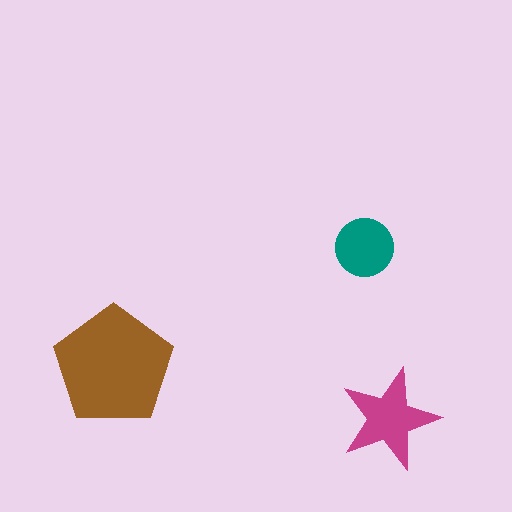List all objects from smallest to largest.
The teal circle, the magenta star, the brown pentagon.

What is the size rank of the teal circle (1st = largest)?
3rd.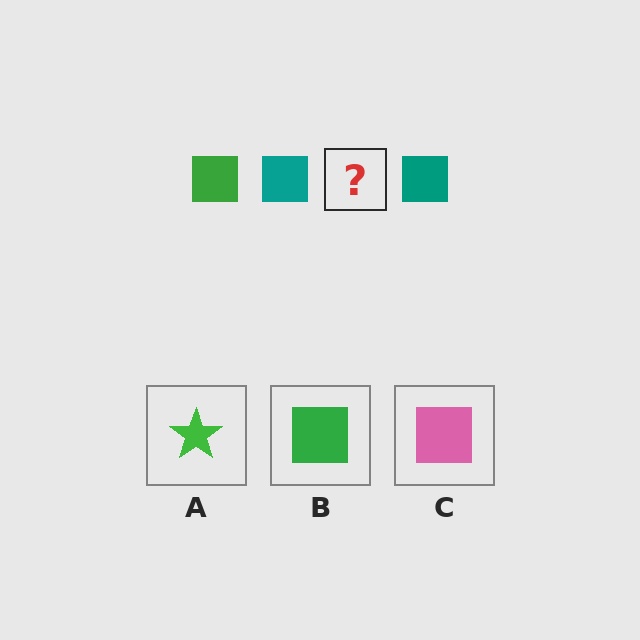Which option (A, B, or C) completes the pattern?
B.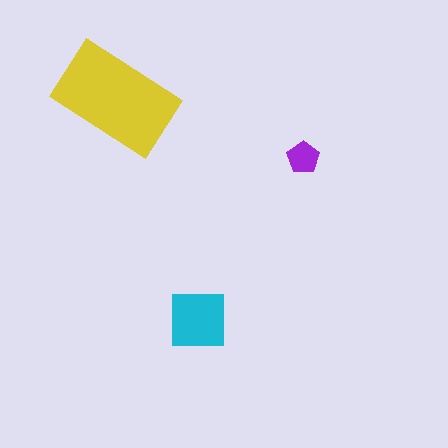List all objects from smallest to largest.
The purple pentagon, the cyan square, the yellow rectangle.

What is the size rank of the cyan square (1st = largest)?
2nd.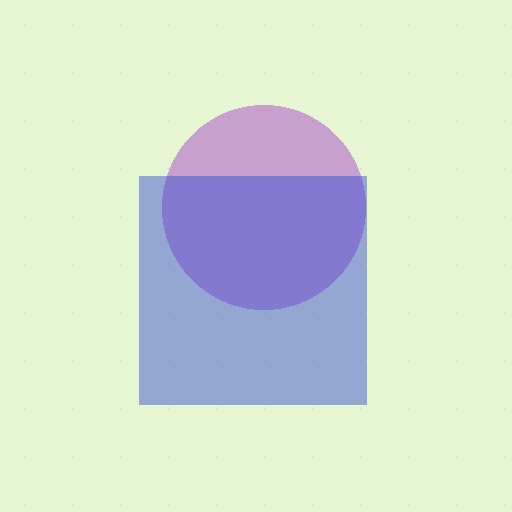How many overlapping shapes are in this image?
There are 2 overlapping shapes in the image.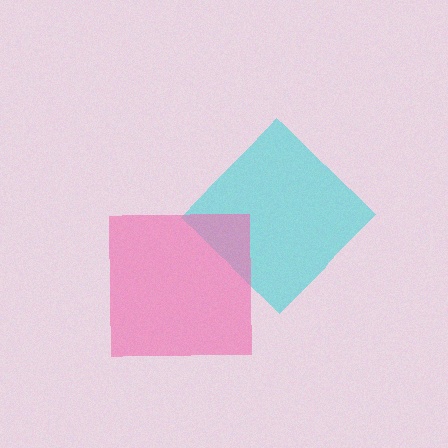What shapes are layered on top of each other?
The layered shapes are: a cyan diamond, a pink square.